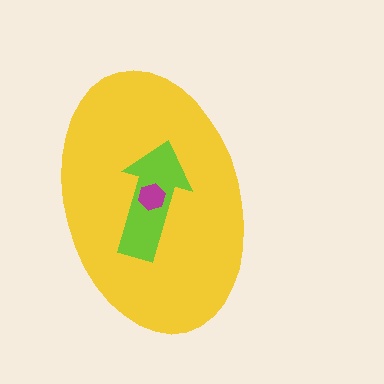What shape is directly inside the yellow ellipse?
The lime arrow.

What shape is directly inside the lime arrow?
The magenta hexagon.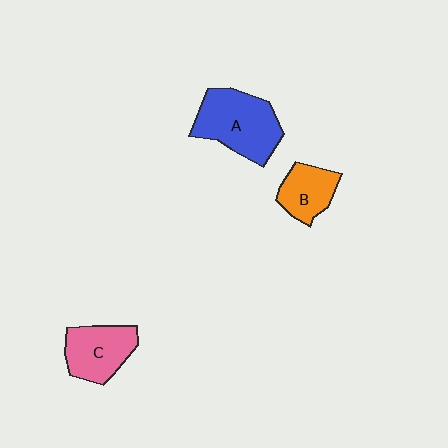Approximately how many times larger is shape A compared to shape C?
Approximately 1.4 times.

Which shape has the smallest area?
Shape B (orange).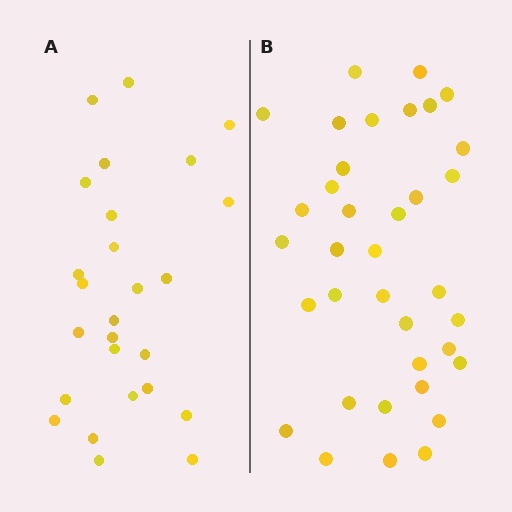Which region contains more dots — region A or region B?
Region B (the right region) has more dots.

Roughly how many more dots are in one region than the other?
Region B has roughly 10 or so more dots than region A.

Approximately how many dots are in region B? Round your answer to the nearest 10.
About 40 dots. (The exact count is 36, which rounds to 40.)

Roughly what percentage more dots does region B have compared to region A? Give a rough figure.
About 40% more.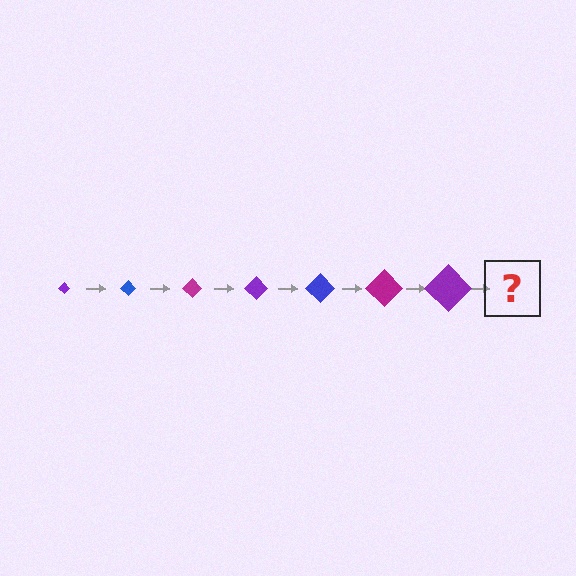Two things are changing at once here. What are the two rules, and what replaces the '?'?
The two rules are that the diamond grows larger each step and the color cycles through purple, blue, and magenta. The '?' should be a blue diamond, larger than the previous one.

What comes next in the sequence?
The next element should be a blue diamond, larger than the previous one.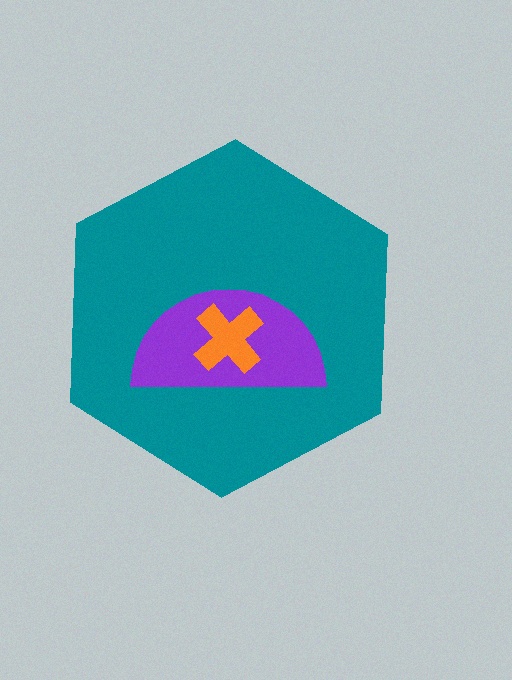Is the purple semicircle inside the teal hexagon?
Yes.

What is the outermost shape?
The teal hexagon.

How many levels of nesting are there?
3.